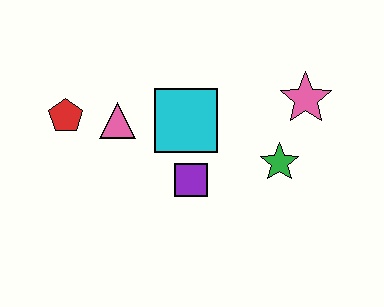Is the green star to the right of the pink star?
No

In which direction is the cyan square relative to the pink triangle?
The cyan square is to the right of the pink triangle.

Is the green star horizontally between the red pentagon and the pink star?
Yes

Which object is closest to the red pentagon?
The pink triangle is closest to the red pentagon.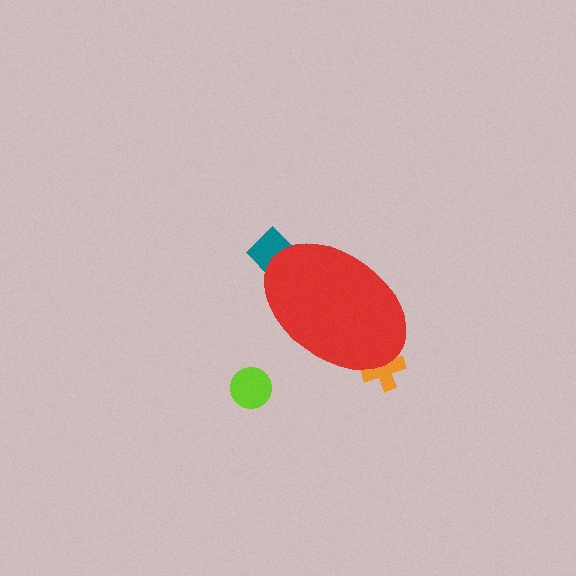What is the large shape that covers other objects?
A red ellipse.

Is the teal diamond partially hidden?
Yes, the teal diamond is partially hidden behind the red ellipse.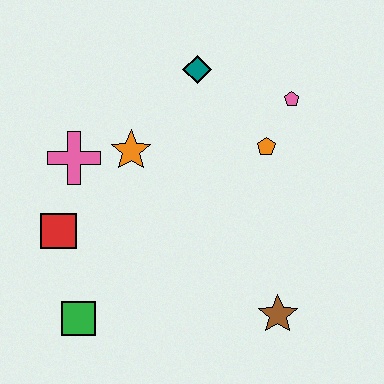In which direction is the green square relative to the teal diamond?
The green square is below the teal diamond.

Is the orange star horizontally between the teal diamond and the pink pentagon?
No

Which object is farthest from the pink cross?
The brown star is farthest from the pink cross.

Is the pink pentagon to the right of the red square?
Yes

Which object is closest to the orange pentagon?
The pink pentagon is closest to the orange pentagon.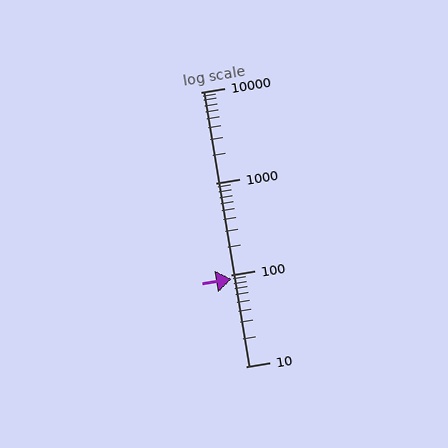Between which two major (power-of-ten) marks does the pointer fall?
The pointer is between 10 and 100.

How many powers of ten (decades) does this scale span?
The scale spans 3 decades, from 10 to 10000.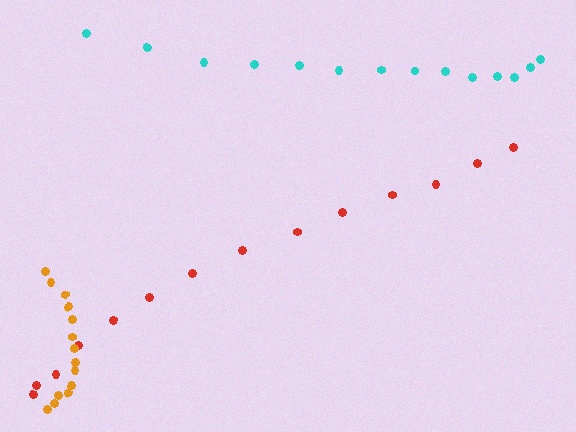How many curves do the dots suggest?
There are 3 distinct paths.